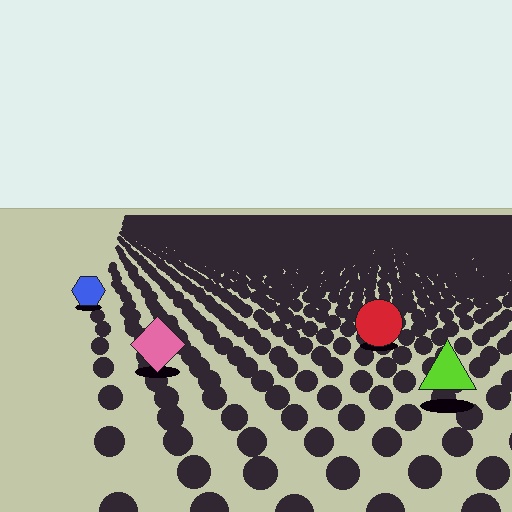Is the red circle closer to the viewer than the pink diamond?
No. The pink diamond is closer — you can tell from the texture gradient: the ground texture is coarser near it.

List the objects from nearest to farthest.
From nearest to farthest: the lime triangle, the pink diamond, the red circle, the blue hexagon.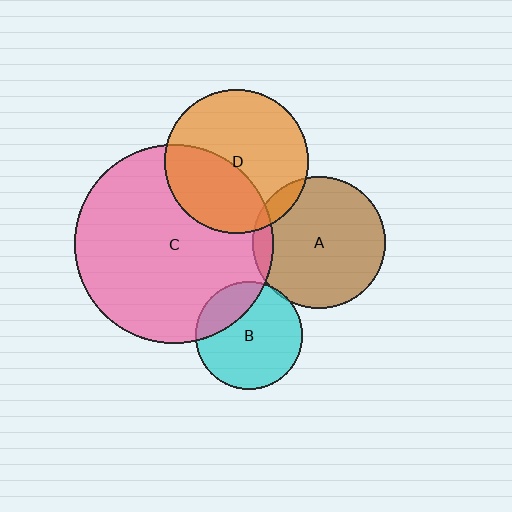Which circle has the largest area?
Circle C (pink).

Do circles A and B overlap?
Yes.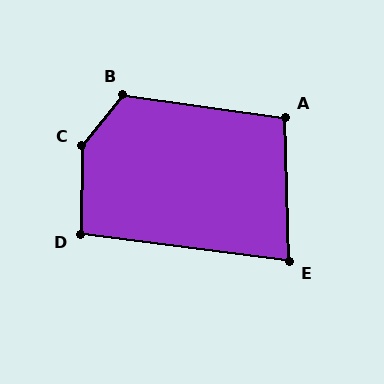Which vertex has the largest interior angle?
C, at approximately 142 degrees.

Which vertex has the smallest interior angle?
E, at approximately 81 degrees.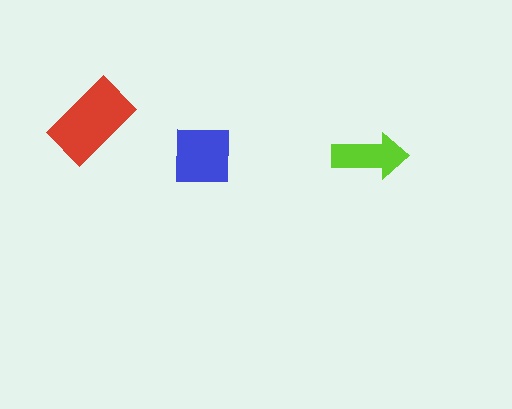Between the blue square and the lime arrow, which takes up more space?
The blue square.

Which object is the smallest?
The lime arrow.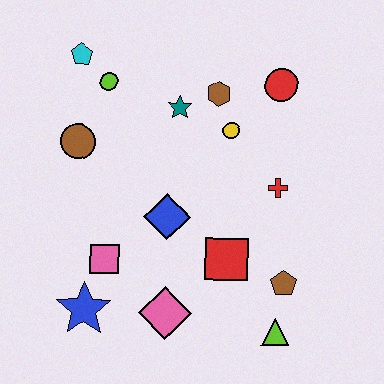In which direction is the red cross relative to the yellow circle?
The red cross is below the yellow circle.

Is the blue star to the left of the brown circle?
No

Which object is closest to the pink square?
The blue star is closest to the pink square.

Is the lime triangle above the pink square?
No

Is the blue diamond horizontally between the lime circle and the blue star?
No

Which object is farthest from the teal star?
The lime triangle is farthest from the teal star.